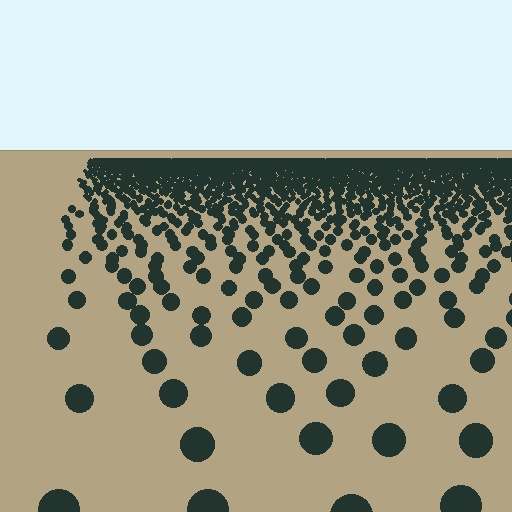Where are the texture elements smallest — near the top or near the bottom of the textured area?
Near the top.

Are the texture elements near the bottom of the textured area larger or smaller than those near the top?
Larger. Near the bottom, elements are closer to the viewer and appear at a bigger on-screen size.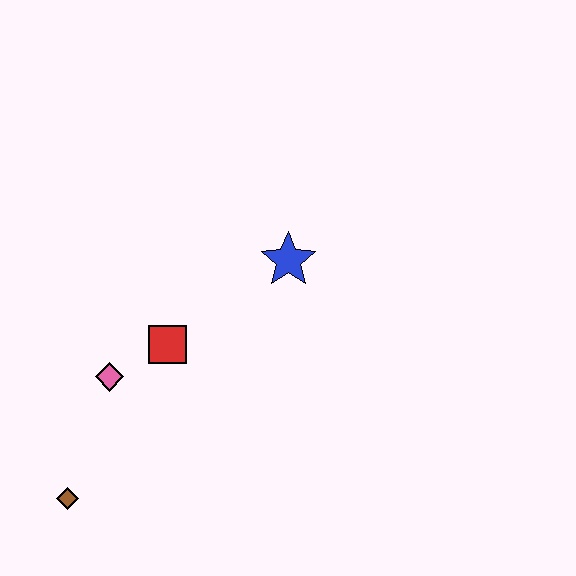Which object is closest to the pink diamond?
The red square is closest to the pink diamond.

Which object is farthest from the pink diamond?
The blue star is farthest from the pink diamond.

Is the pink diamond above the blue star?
No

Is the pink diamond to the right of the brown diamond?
Yes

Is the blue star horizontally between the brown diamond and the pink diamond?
No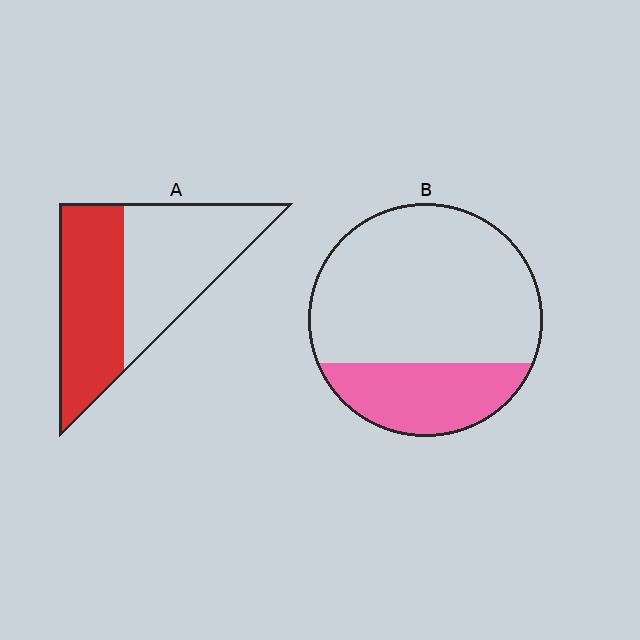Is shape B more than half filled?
No.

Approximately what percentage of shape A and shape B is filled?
A is approximately 50% and B is approximately 25%.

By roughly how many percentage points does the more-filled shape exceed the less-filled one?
By roughly 20 percentage points (A over B).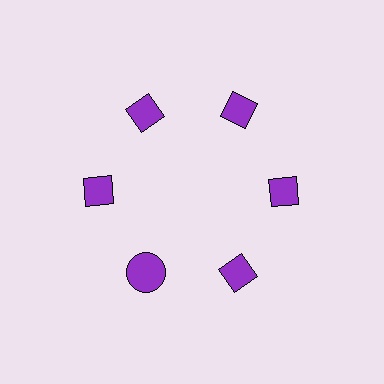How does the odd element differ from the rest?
It has a different shape: circle instead of diamond.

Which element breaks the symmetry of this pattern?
The purple circle at roughly the 7 o'clock position breaks the symmetry. All other shapes are purple diamonds.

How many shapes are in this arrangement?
There are 6 shapes arranged in a ring pattern.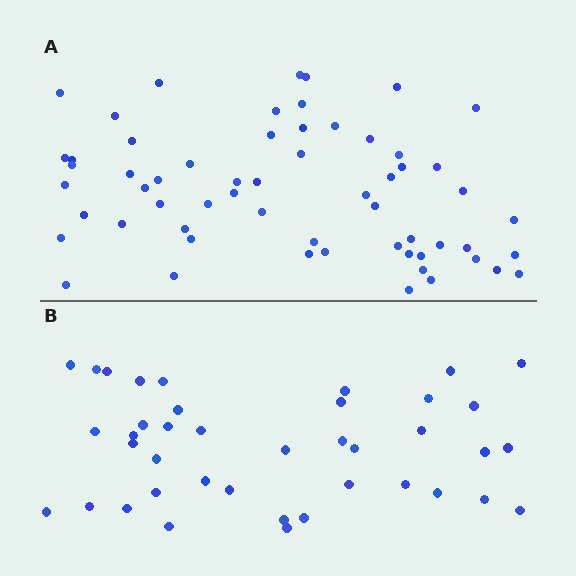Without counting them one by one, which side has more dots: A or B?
Region A (the top region) has more dots.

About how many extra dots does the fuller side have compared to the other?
Region A has approximately 20 more dots than region B.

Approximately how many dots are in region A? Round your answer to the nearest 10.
About 60 dots.